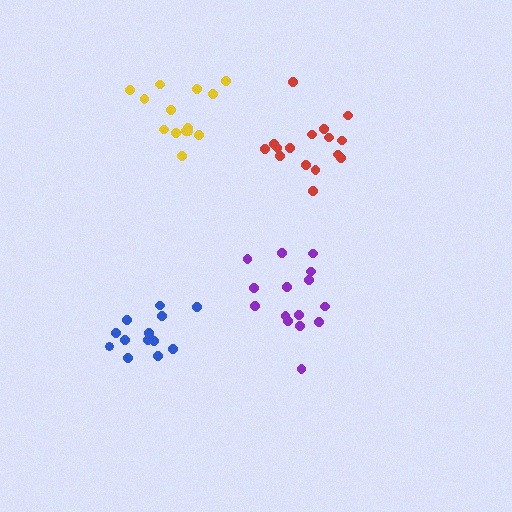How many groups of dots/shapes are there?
There are 4 groups.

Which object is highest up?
The yellow cluster is topmost.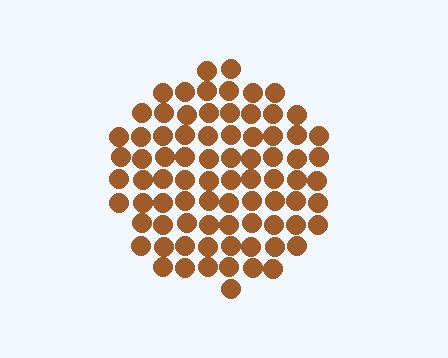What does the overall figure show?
The overall figure shows a circle.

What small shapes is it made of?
It is made of small circles.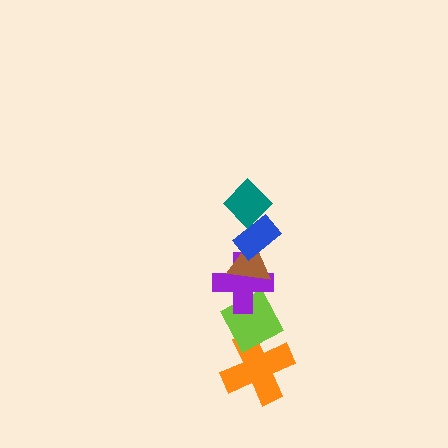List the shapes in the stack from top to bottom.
From top to bottom: the teal diamond, the blue rectangle, the brown triangle, the purple cross, the lime diamond, the orange cross.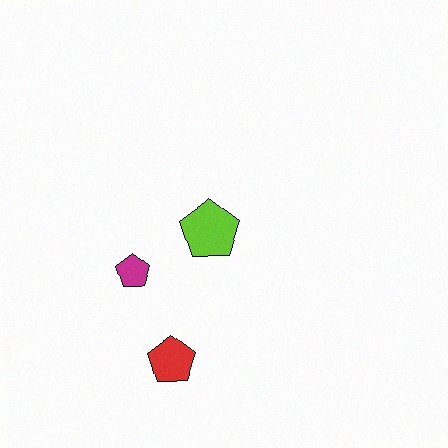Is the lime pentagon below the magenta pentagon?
No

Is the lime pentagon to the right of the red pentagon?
Yes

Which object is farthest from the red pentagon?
The lime pentagon is farthest from the red pentagon.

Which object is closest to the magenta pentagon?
The lime pentagon is closest to the magenta pentagon.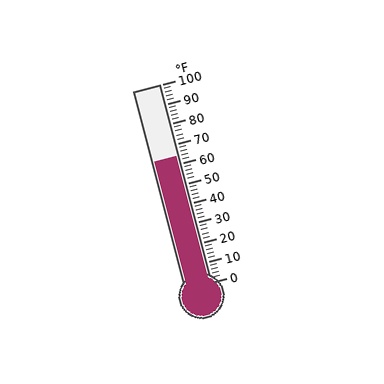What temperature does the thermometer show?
The thermometer shows approximately 64°F.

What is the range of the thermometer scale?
The thermometer scale ranges from 0°F to 100°F.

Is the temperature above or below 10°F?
The temperature is above 10°F.